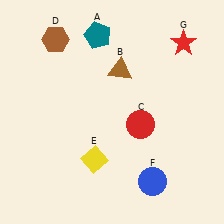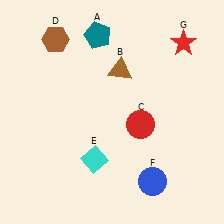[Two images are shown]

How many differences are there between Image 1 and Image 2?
There is 1 difference between the two images.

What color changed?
The diamond (E) changed from yellow in Image 1 to cyan in Image 2.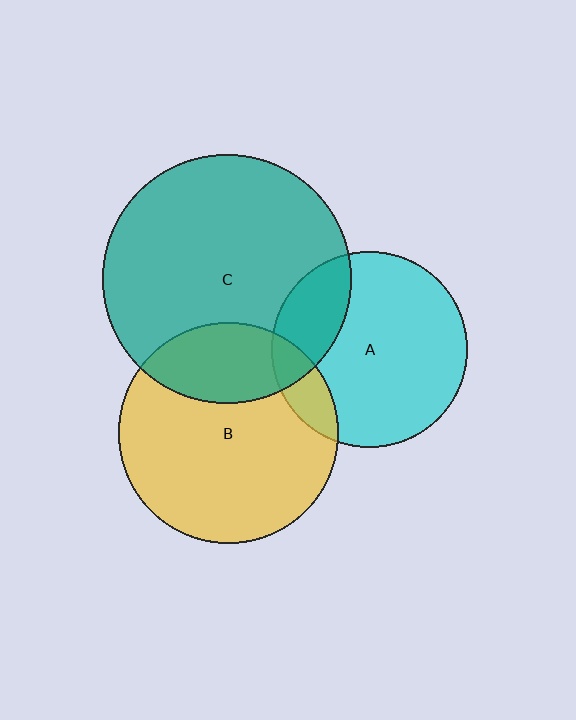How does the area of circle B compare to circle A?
Approximately 1.3 times.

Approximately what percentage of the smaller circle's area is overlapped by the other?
Approximately 25%.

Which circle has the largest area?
Circle C (teal).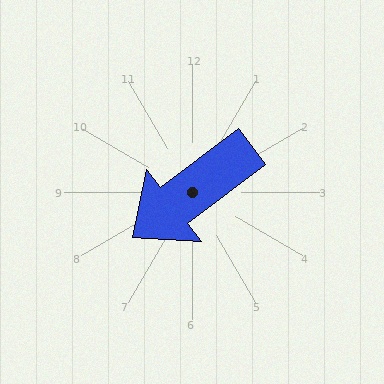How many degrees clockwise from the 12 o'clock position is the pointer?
Approximately 233 degrees.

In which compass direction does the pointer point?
Southwest.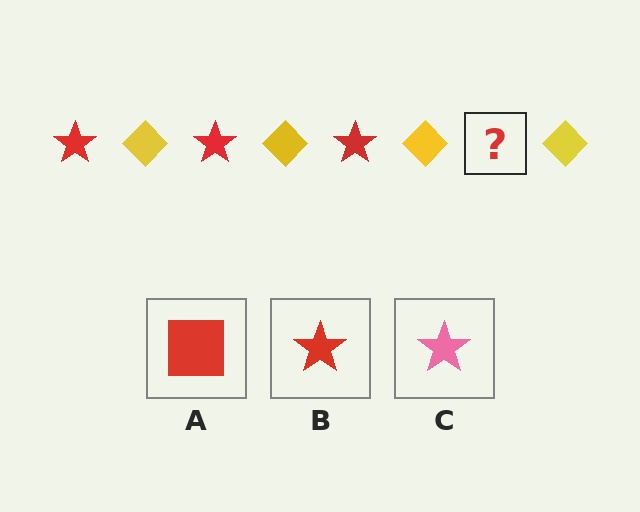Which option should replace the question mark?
Option B.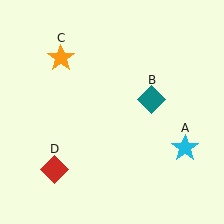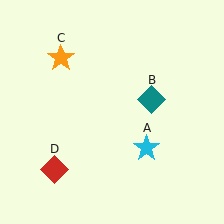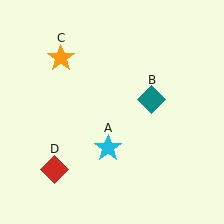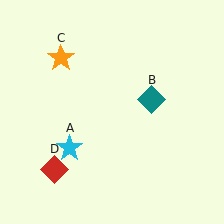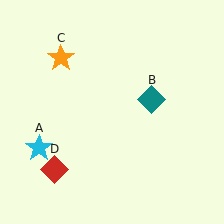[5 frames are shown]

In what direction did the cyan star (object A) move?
The cyan star (object A) moved left.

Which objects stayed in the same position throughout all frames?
Teal diamond (object B) and orange star (object C) and red diamond (object D) remained stationary.